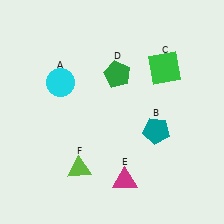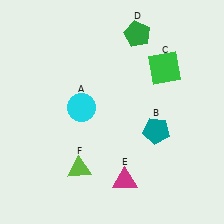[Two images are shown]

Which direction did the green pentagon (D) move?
The green pentagon (D) moved up.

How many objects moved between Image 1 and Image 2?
2 objects moved between the two images.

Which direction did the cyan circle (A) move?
The cyan circle (A) moved down.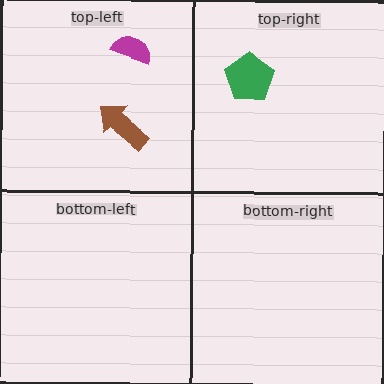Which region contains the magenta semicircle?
The top-left region.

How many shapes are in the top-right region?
1.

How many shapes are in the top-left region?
2.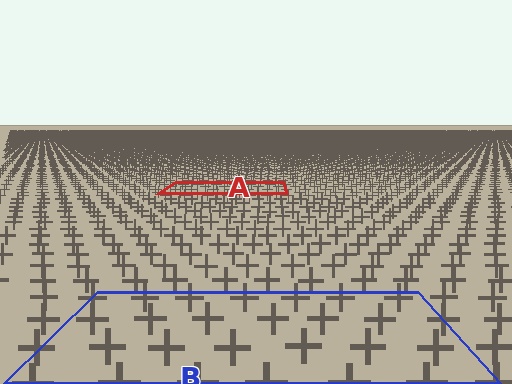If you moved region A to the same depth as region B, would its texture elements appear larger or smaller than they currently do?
They would appear larger. At a closer depth, the same texture elements are projected at a bigger on-screen size.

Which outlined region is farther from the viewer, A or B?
Region A is farther from the viewer — the texture elements inside it appear smaller and more densely packed.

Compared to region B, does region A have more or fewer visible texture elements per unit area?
Region A has more texture elements per unit area — they are packed more densely because it is farther away.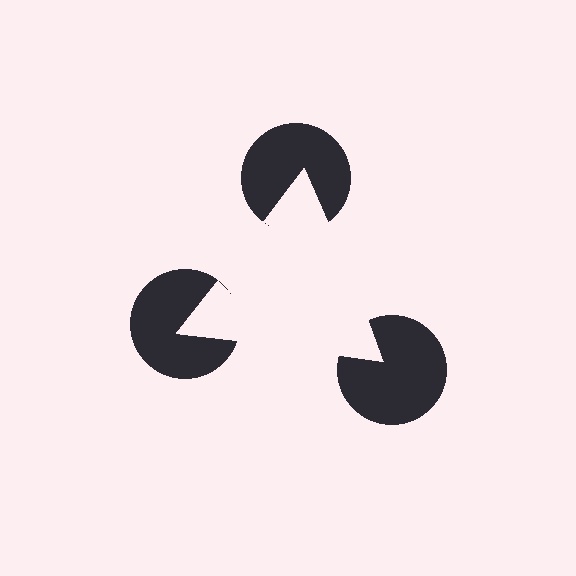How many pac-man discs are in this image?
There are 3 — one at each vertex of the illusory triangle.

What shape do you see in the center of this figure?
An illusory triangle — its edges are inferred from the aligned wedge cuts in the pac-man discs, not physically drawn.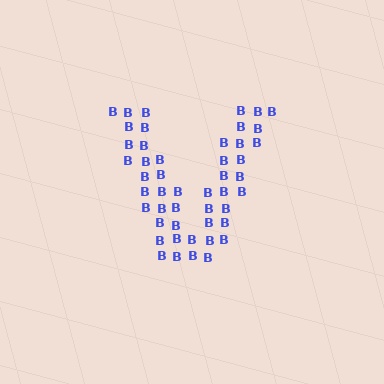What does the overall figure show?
The overall figure shows the letter V.